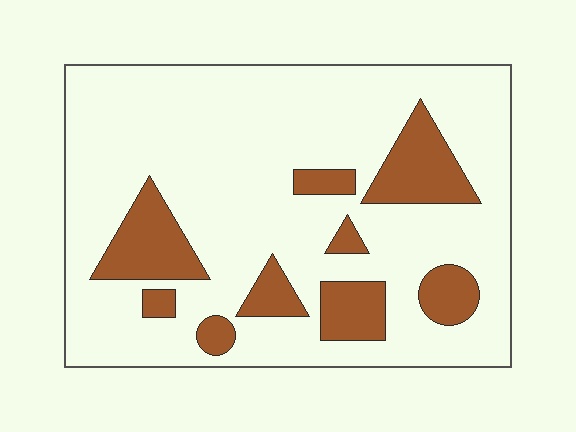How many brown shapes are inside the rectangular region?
9.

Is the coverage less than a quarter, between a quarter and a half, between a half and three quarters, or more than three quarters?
Less than a quarter.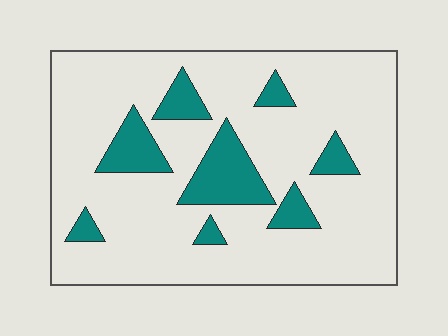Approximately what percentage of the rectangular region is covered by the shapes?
Approximately 15%.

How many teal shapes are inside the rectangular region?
8.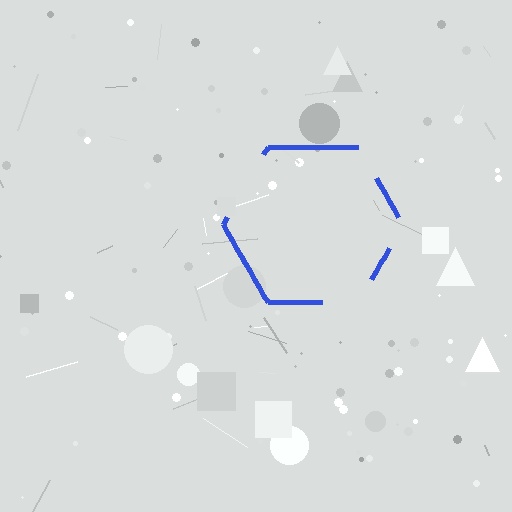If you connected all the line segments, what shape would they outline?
They would outline a hexagon.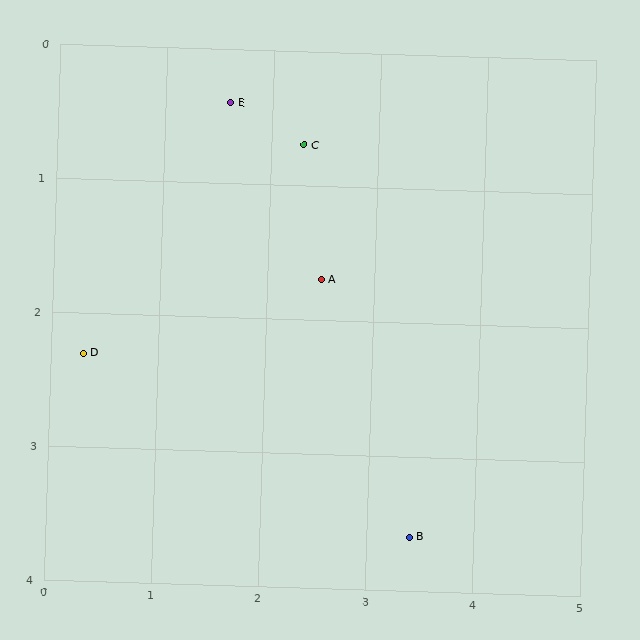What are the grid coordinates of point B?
Point B is at approximately (3.4, 3.6).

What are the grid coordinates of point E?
Point E is at approximately (1.6, 0.4).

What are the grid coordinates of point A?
Point A is at approximately (2.5, 1.7).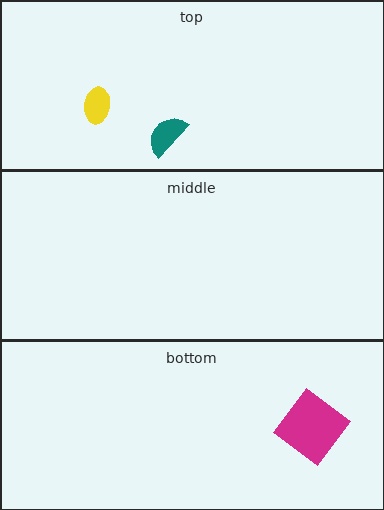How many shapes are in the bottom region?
1.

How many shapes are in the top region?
2.